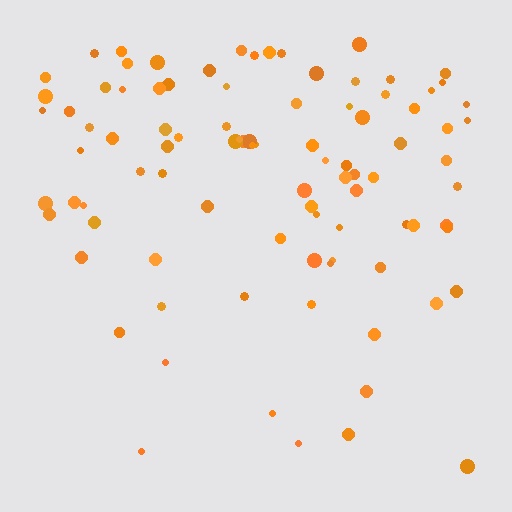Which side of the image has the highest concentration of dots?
The top.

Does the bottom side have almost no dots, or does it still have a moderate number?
Still a moderate number, just noticeably fewer than the top.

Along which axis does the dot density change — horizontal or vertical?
Vertical.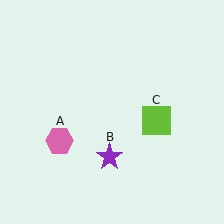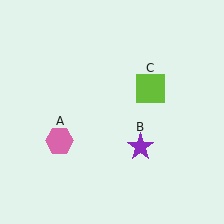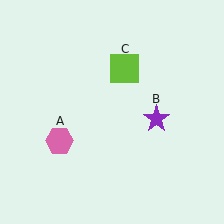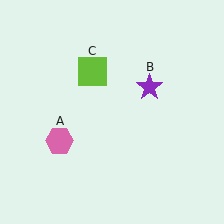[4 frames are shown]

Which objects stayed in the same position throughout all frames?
Pink hexagon (object A) remained stationary.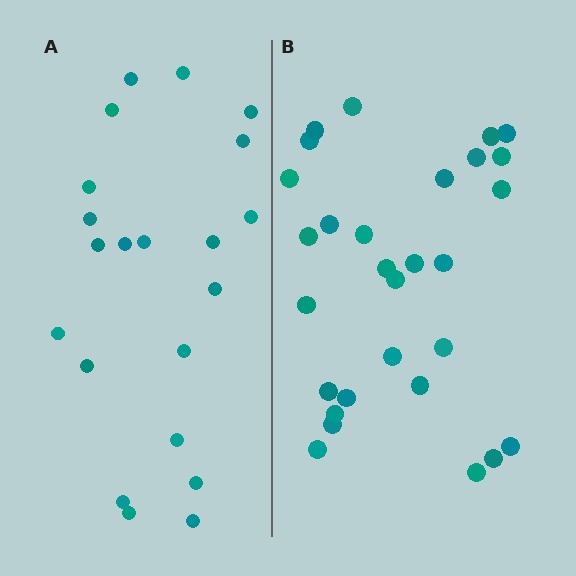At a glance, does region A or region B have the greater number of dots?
Region B (the right region) has more dots.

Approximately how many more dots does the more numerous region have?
Region B has roughly 8 or so more dots than region A.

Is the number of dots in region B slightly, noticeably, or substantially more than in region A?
Region B has noticeably more, but not dramatically so. The ratio is roughly 1.4 to 1.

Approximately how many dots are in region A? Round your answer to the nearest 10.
About 20 dots. (The exact count is 21, which rounds to 20.)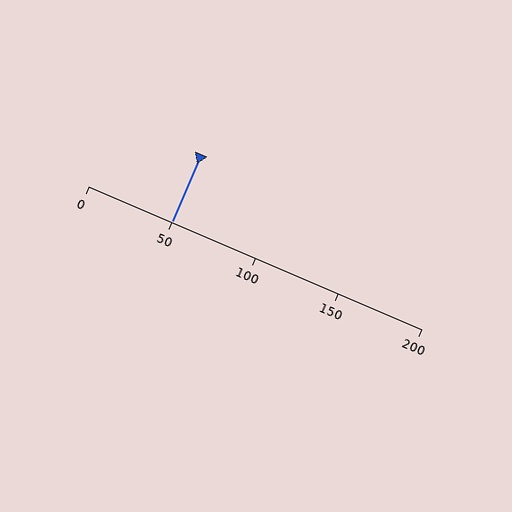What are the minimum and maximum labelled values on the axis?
The axis runs from 0 to 200.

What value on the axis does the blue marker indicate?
The marker indicates approximately 50.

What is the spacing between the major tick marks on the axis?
The major ticks are spaced 50 apart.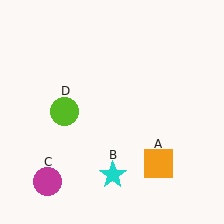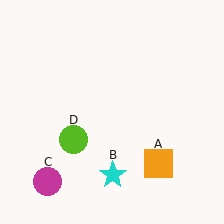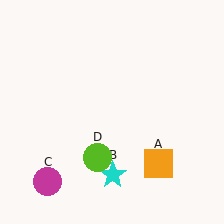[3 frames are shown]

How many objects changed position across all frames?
1 object changed position: lime circle (object D).